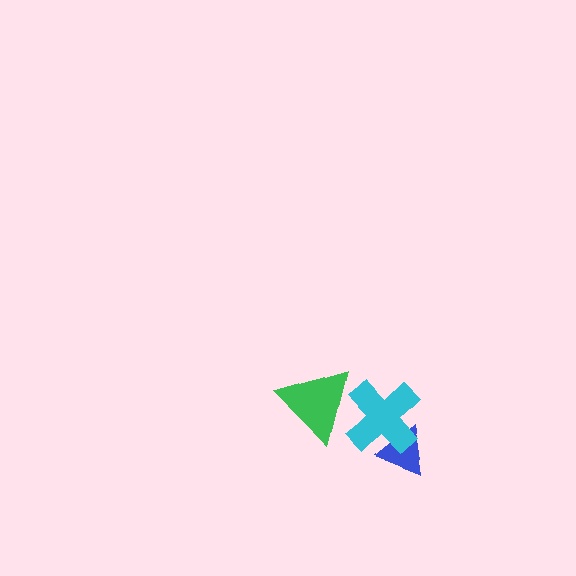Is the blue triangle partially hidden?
Yes, it is partially covered by another shape.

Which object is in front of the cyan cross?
The green triangle is in front of the cyan cross.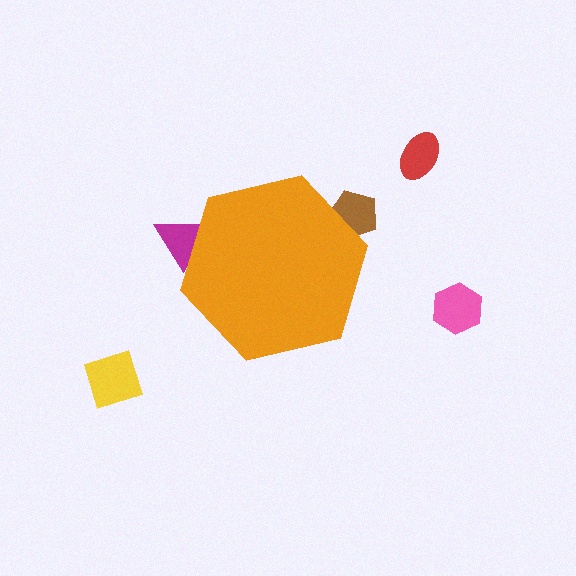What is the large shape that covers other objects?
An orange hexagon.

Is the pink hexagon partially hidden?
No, the pink hexagon is fully visible.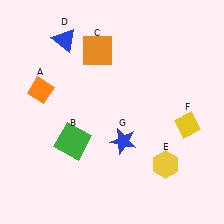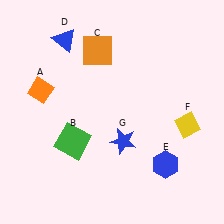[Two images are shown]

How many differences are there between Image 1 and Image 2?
There is 1 difference between the two images.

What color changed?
The hexagon (E) changed from yellow in Image 1 to blue in Image 2.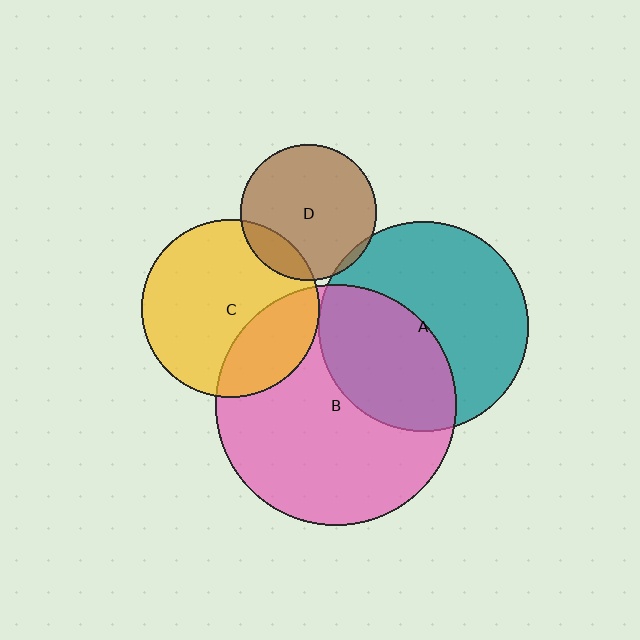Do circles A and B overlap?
Yes.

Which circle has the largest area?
Circle B (pink).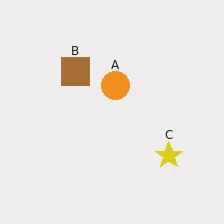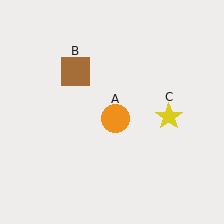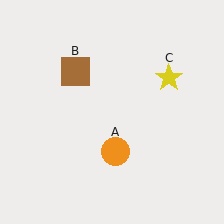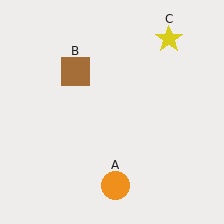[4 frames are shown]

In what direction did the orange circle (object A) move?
The orange circle (object A) moved down.